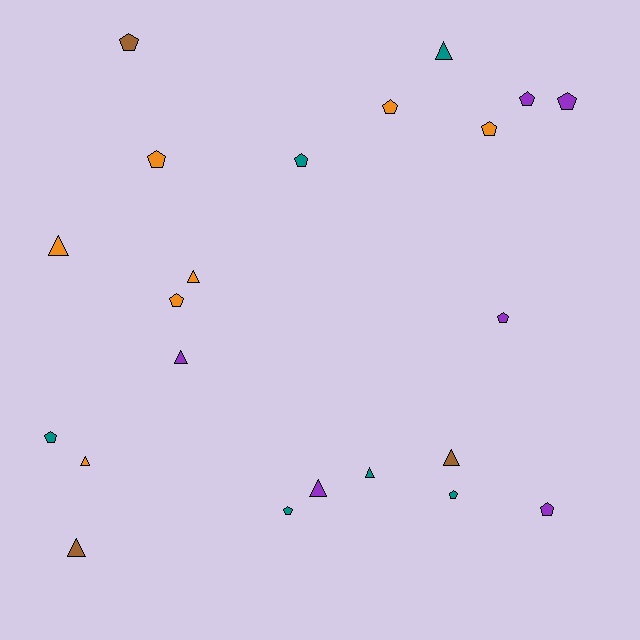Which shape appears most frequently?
Pentagon, with 13 objects.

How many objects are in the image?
There are 22 objects.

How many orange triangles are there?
There are 3 orange triangles.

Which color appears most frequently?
Orange, with 7 objects.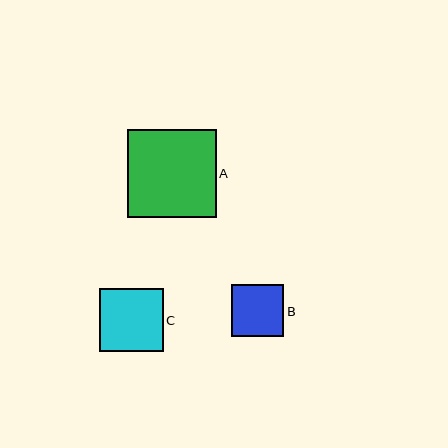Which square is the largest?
Square A is the largest with a size of approximately 89 pixels.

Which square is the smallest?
Square B is the smallest with a size of approximately 52 pixels.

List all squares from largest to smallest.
From largest to smallest: A, C, B.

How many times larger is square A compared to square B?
Square A is approximately 1.7 times the size of square B.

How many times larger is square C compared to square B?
Square C is approximately 1.2 times the size of square B.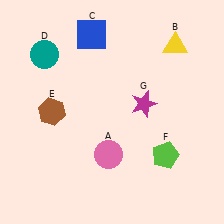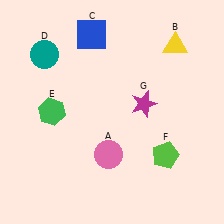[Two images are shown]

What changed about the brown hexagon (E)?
In Image 1, E is brown. In Image 2, it changed to green.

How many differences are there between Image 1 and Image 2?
There is 1 difference between the two images.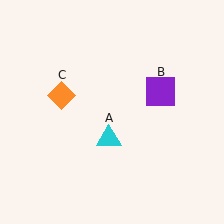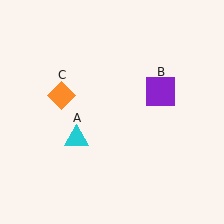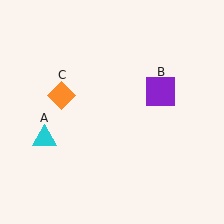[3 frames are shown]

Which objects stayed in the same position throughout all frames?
Purple square (object B) and orange diamond (object C) remained stationary.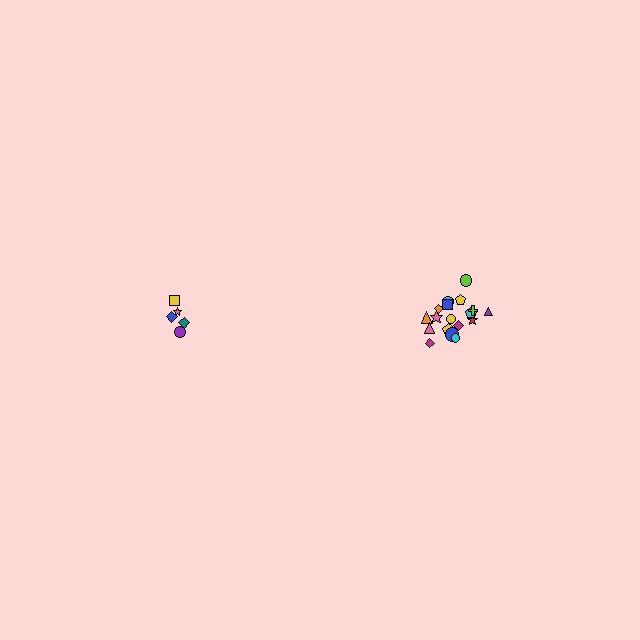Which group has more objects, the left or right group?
The right group.